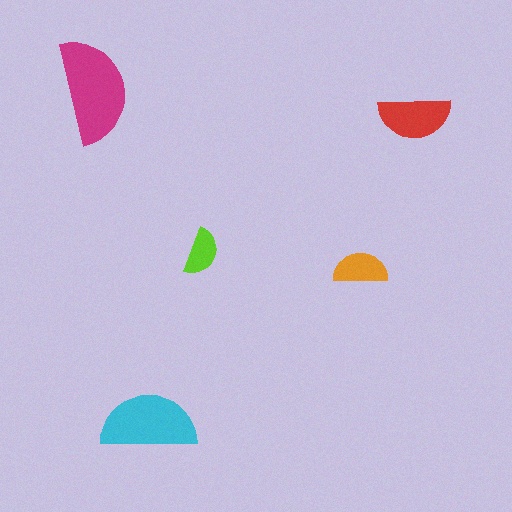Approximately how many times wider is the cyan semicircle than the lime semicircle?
About 2 times wider.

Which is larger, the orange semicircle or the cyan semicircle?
The cyan one.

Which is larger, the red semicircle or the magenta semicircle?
The magenta one.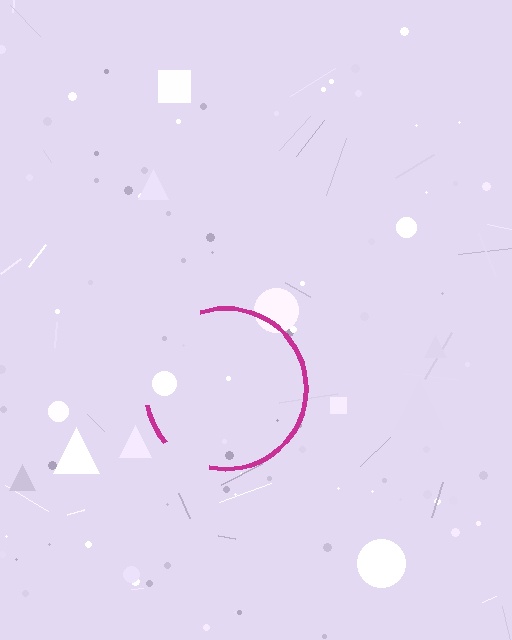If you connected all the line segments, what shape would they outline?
They would outline a circle.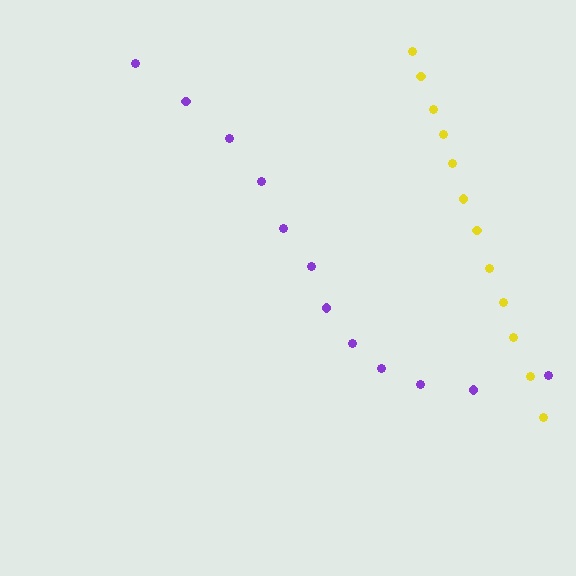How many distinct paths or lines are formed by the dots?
There are 2 distinct paths.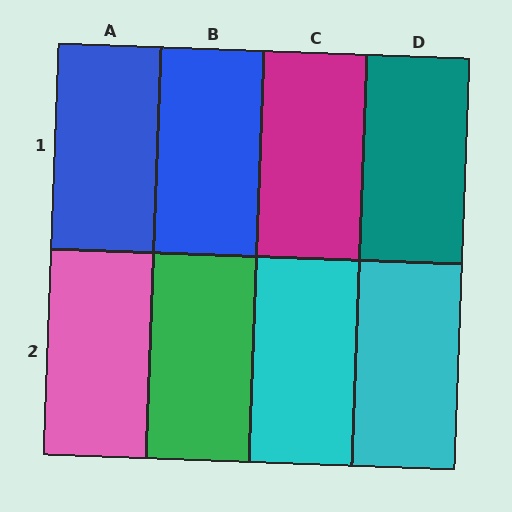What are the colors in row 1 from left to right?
Blue, blue, magenta, teal.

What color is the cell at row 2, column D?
Cyan.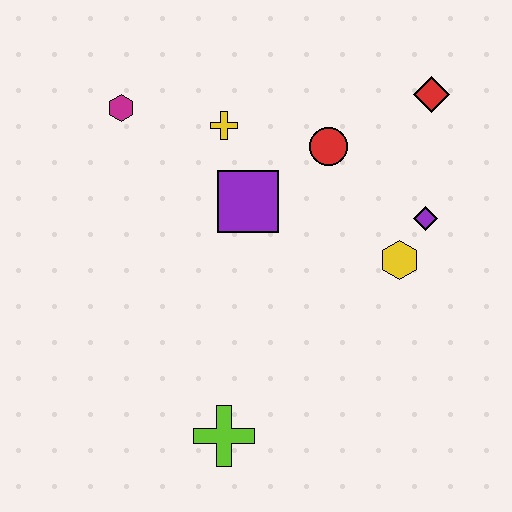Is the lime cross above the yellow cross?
No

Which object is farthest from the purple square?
The lime cross is farthest from the purple square.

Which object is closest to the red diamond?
The red circle is closest to the red diamond.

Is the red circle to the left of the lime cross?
No